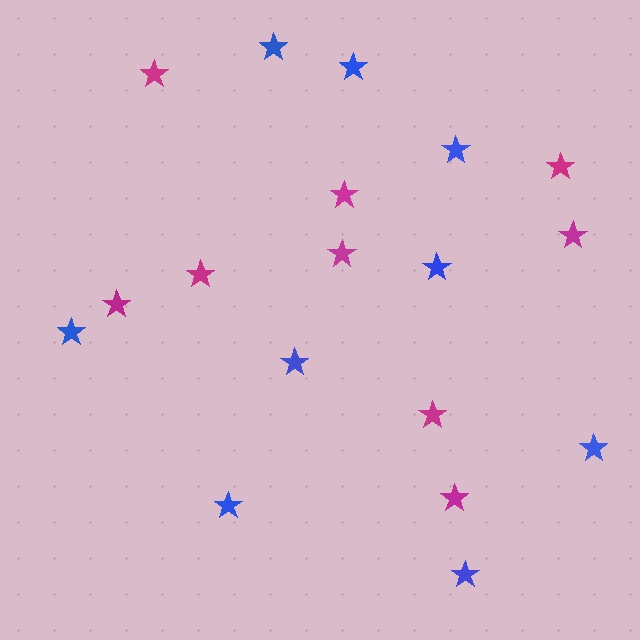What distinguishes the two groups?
There are 2 groups: one group of blue stars (9) and one group of magenta stars (9).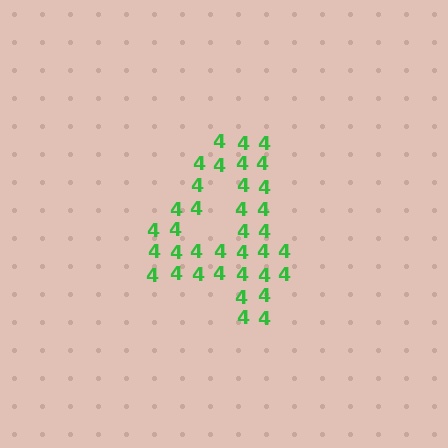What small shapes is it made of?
It is made of small digit 4's.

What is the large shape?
The large shape is the digit 4.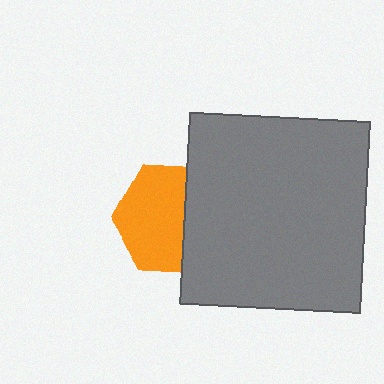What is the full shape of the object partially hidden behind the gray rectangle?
The partially hidden object is an orange hexagon.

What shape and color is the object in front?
The object in front is a gray rectangle.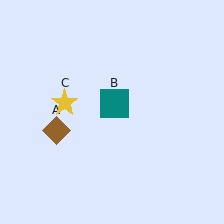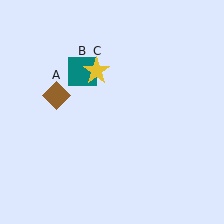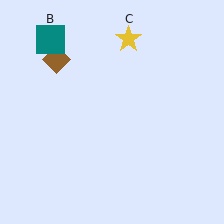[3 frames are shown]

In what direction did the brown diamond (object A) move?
The brown diamond (object A) moved up.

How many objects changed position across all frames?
3 objects changed position: brown diamond (object A), teal square (object B), yellow star (object C).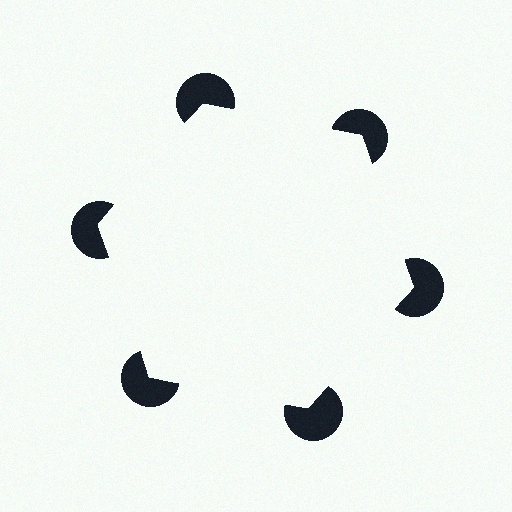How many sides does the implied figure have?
6 sides.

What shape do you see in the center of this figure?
An illusory hexagon — its edges are inferred from the aligned wedge cuts in the pac-man discs, not physically drawn.